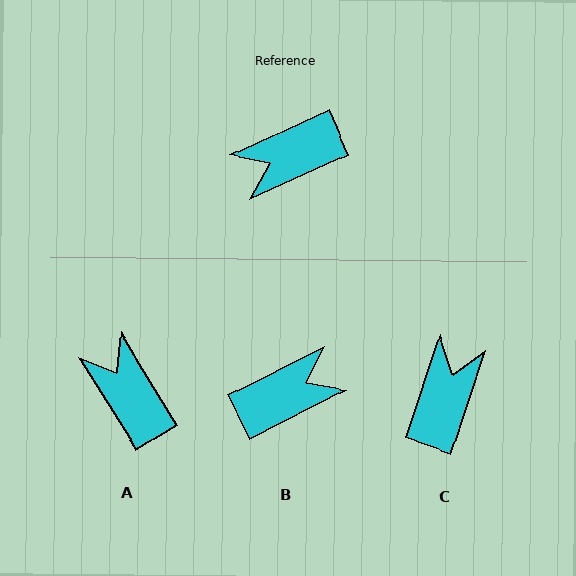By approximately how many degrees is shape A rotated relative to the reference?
Approximately 83 degrees clockwise.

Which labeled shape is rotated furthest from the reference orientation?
B, about 178 degrees away.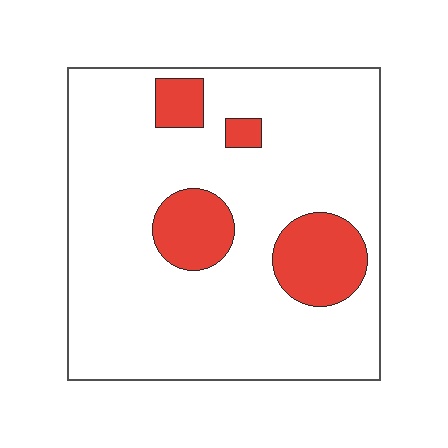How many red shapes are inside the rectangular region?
4.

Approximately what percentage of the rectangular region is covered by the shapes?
Approximately 15%.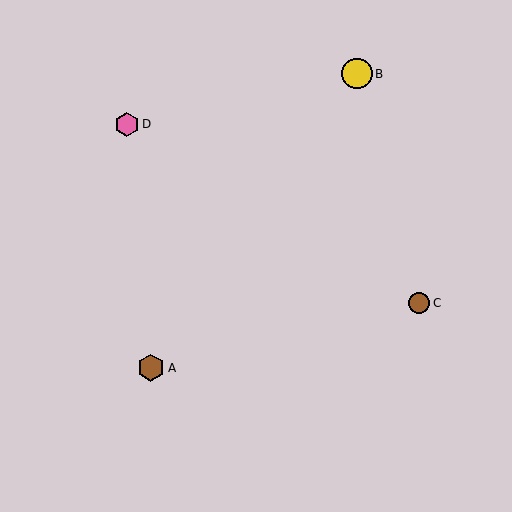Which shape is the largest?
The yellow circle (labeled B) is the largest.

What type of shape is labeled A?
Shape A is a brown hexagon.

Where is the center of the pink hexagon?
The center of the pink hexagon is at (127, 124).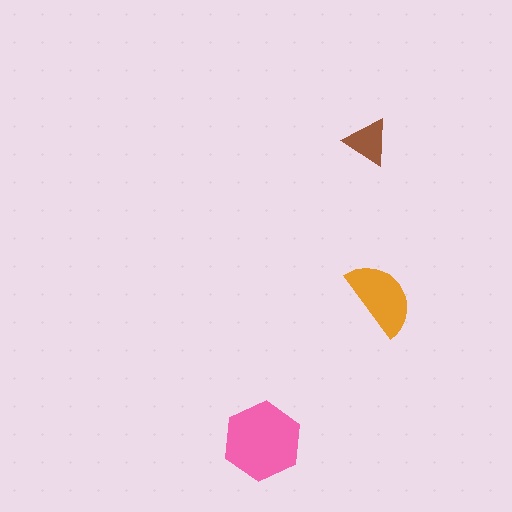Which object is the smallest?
The brown triangle.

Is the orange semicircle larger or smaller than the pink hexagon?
Smaller.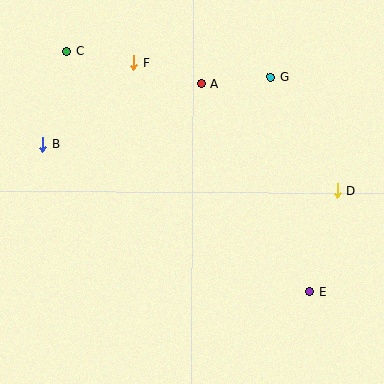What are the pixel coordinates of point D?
Point D is at (337, 191).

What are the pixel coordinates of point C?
Point C is at (67, 52).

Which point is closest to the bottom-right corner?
Point E is closest to the bottom-right corner.